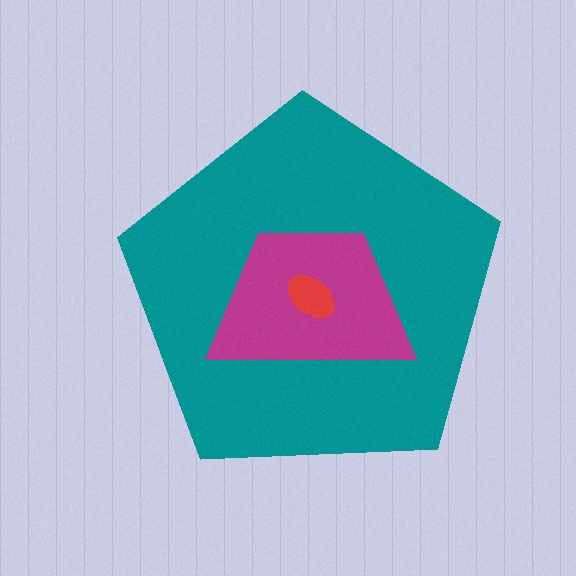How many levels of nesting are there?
3.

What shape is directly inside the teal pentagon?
The magenta trapezoid.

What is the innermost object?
The red ellipse.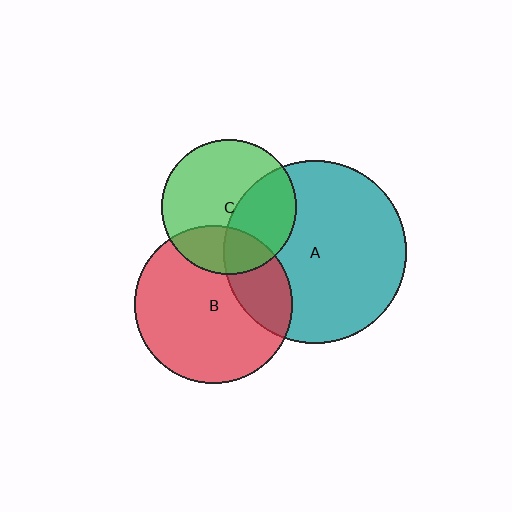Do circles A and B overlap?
Yes.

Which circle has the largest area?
Circle A (teal).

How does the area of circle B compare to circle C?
Approximately 1.4 times.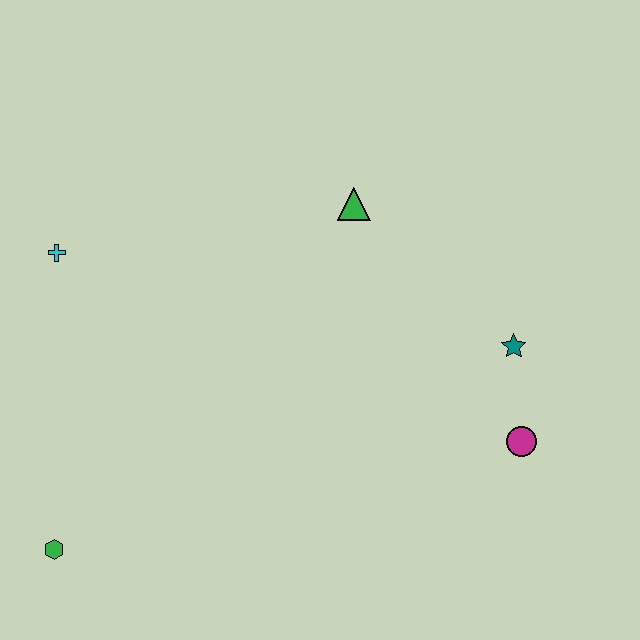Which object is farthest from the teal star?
The green hexagon is farthest from the teal star.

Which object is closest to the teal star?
The magenta circle is closest to the teal star.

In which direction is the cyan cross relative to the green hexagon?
The cyan cross is above the green hexagon.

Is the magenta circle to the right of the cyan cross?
Yes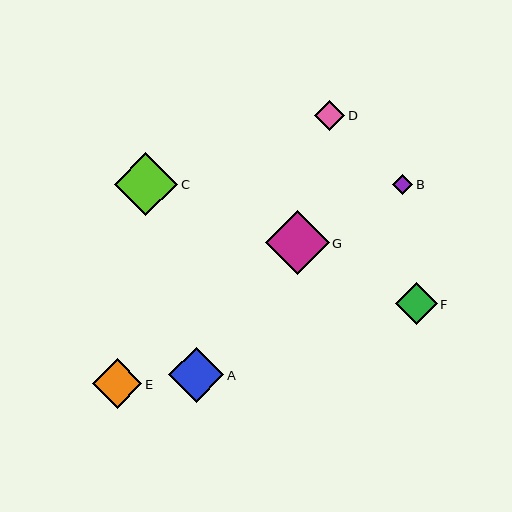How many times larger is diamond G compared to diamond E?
Diamond G is approximately 1.3 times the size of diamond E.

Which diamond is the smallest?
Diamond B is the smallest with a size of approximately 20 pixels.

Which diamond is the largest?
Diamond G is the largest with a size of approximately 64 pixels.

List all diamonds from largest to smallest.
From largest to smallest: G, C, A, E, F, D, B.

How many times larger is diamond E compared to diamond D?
Diamond E is approximately 1.6 times the size of diamond D.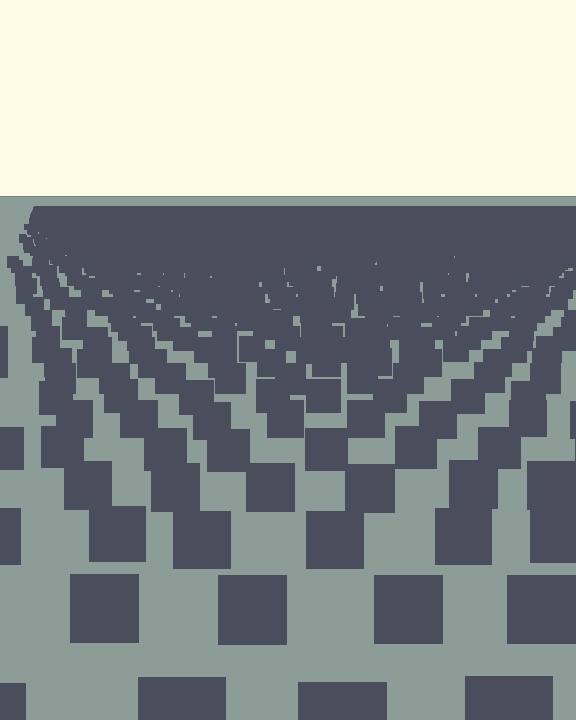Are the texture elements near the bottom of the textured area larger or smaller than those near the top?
Larger. Near the bottom, elements are closer to the viewer and appear at a bigger on-screen size.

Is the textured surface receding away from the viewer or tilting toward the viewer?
The surface is receding away from the viewer. Texture elements get smaller and denser toward the top.